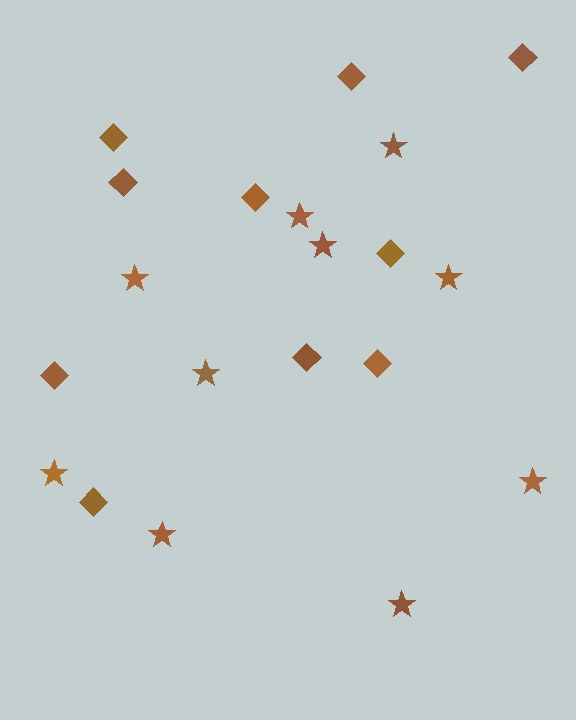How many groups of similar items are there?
There are 2 groups: one group of diamonds (10) and one group of stars (10).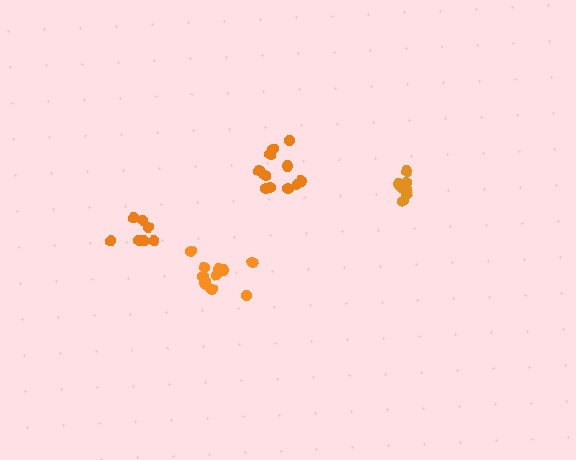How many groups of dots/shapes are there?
There are 4 groups.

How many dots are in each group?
Group 1: 13 dots, Group 2: 7 dots, Group 3: 11 dots, Group 4: 7 dots (38 total).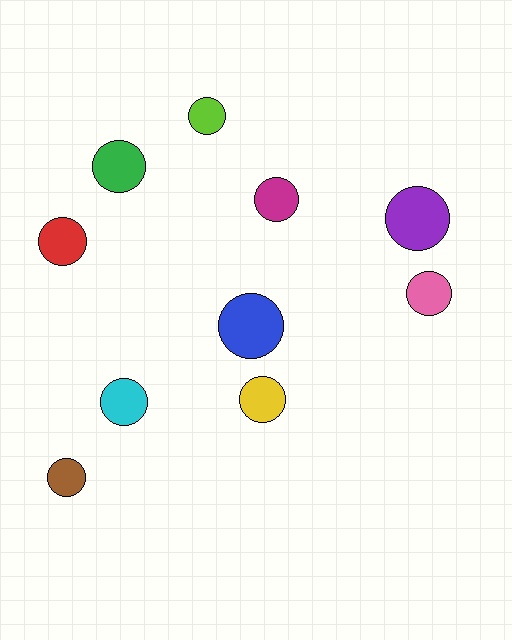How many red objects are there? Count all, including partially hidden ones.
There is 1 red object.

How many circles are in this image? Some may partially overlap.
There are 10 circles.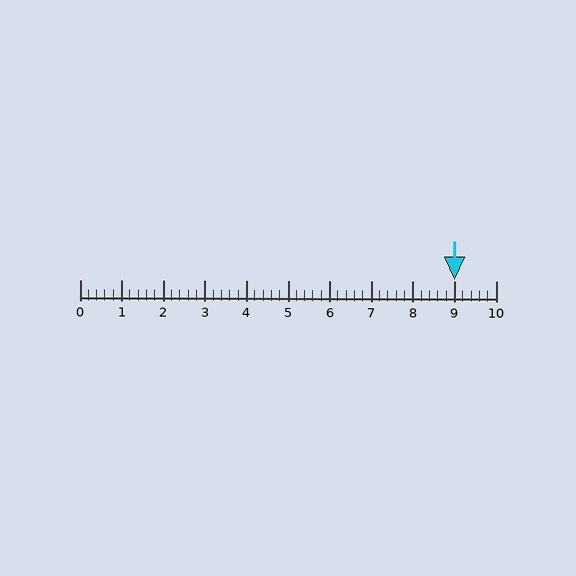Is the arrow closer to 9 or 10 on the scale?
The arrow is closer to 9.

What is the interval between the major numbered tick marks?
The major tick marks are spaced 1 units apart.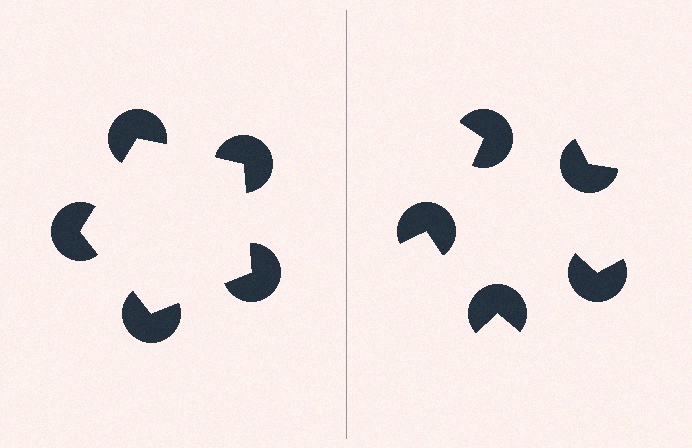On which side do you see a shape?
An illusory pentagon appears on the left side. On the right side the wedge cuts are rotated, so no coherent shape forms.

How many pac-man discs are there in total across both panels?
10 — 5 on each side.